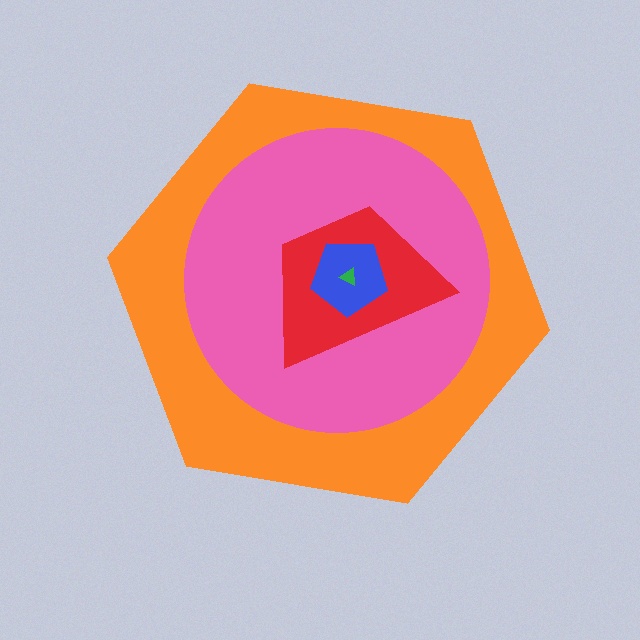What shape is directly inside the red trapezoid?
The blue pentagon.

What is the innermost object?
The green triangle.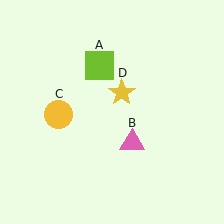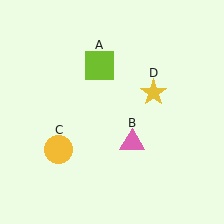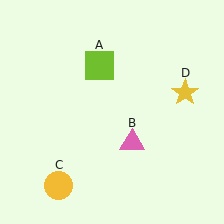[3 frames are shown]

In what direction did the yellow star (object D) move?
The yellow star (object D) moved right.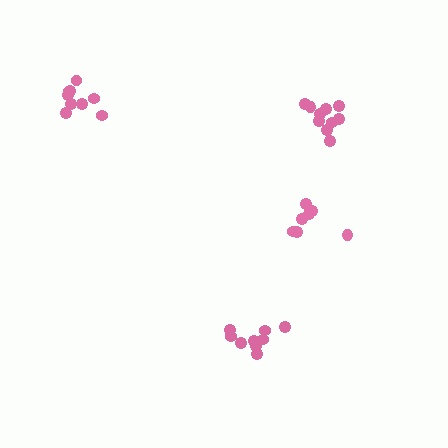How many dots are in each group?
Group 1: 7 dots, Group 2: 9 dots, Group 3: 9 dots, Group 4: 10 dots (35 total).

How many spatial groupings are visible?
There are 4 spatial groupings.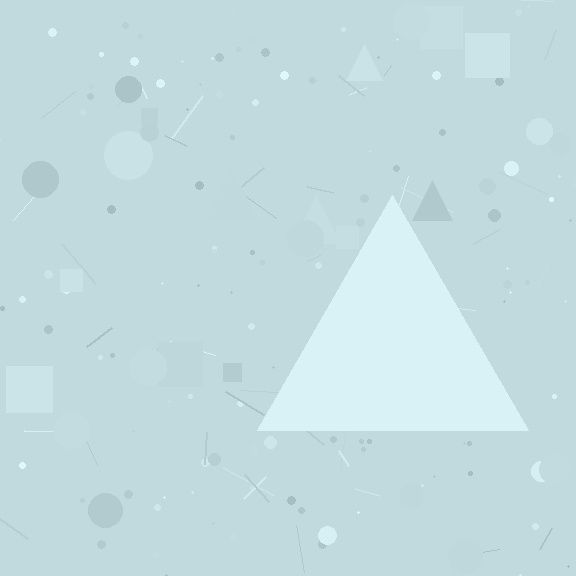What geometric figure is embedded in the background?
A triangle is embedded in the background.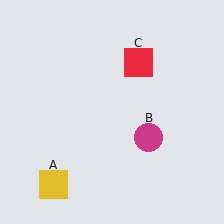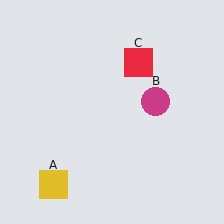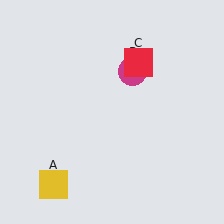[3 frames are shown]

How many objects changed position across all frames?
1 object changed position: magenta circle (object B).